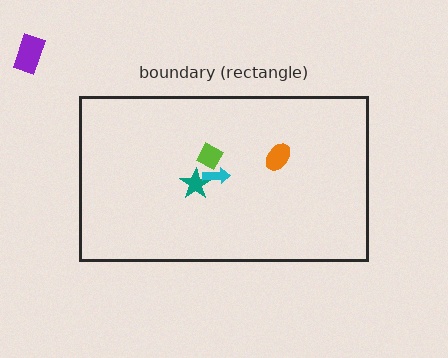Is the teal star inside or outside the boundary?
Inside.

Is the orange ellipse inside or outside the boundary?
Inside.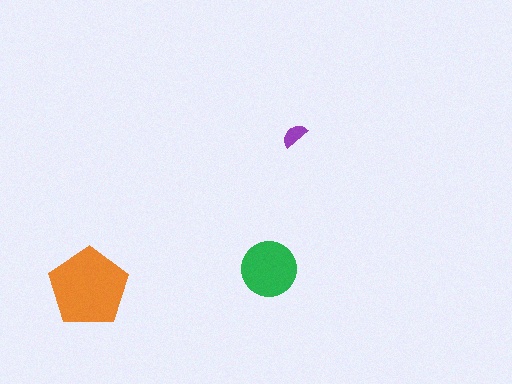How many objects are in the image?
There are 3 objects in the image.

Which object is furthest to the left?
The orange pentagon is leftmost.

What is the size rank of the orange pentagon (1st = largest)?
1st.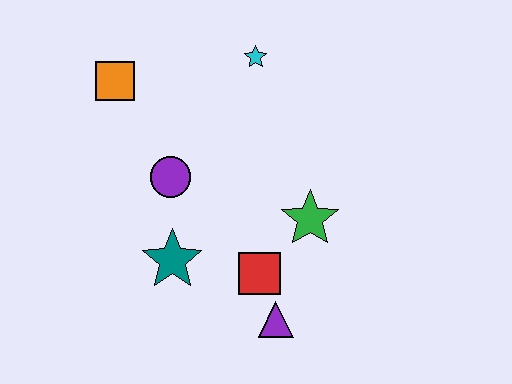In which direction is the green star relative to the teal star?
The green star is to the right of the teal star.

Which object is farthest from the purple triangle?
The orange square is farthest from the purple triangle.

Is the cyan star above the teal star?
Yes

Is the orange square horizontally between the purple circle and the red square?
No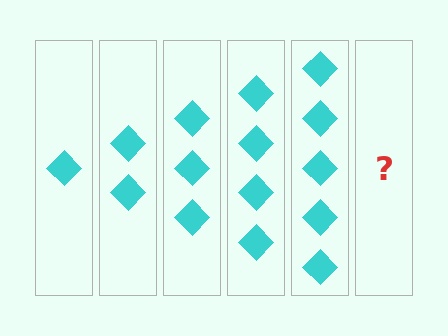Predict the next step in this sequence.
The next step is 6 diamonds.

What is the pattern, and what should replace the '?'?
The pattern is that each step adds one more diamond. The '?' should be 6 diamonds.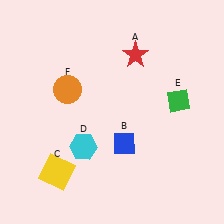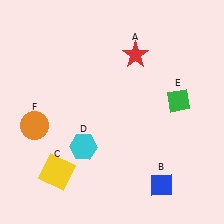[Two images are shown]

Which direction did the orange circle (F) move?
The orange circle (F) moved down.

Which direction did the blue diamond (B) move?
The blue diamond (B) moved down.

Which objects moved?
The objects that moved are: the blue diamond (B), the orange circle (F).